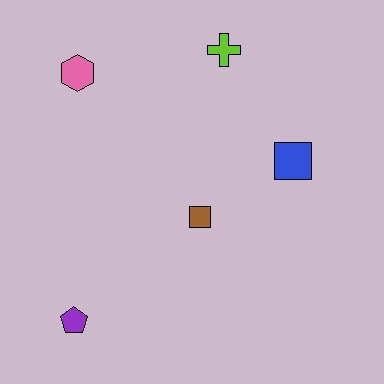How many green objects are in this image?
There are no green objects.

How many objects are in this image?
There are 5 objects.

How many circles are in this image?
There are no circles.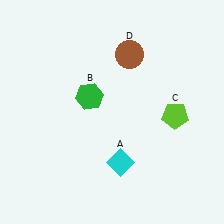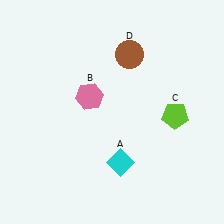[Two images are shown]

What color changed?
The hexagon (B) changed from green in Image 1 to pink in Image 2.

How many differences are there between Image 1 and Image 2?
There is 1 difference between the two images.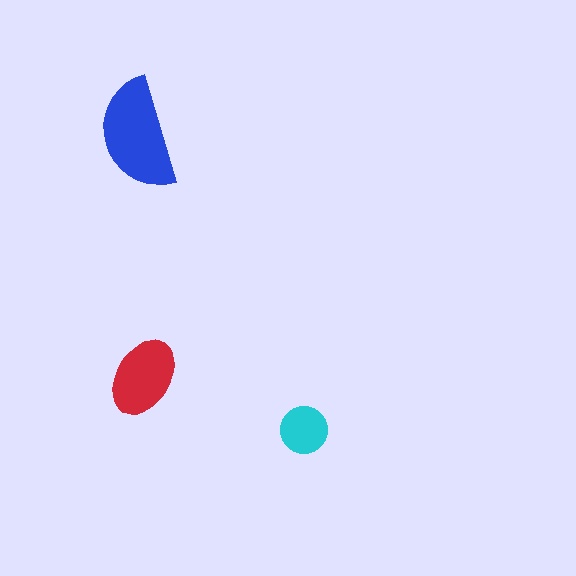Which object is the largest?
The blue semicircle.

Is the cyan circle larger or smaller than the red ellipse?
Smaller.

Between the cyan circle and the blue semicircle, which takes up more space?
The blue semicircle.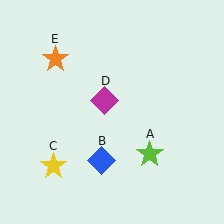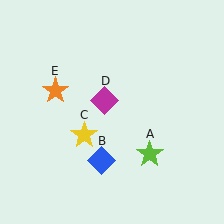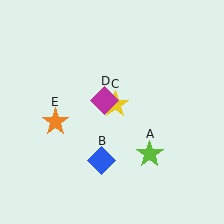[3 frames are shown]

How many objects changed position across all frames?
2 objects changed position: yellow star (object C), orange star (object E).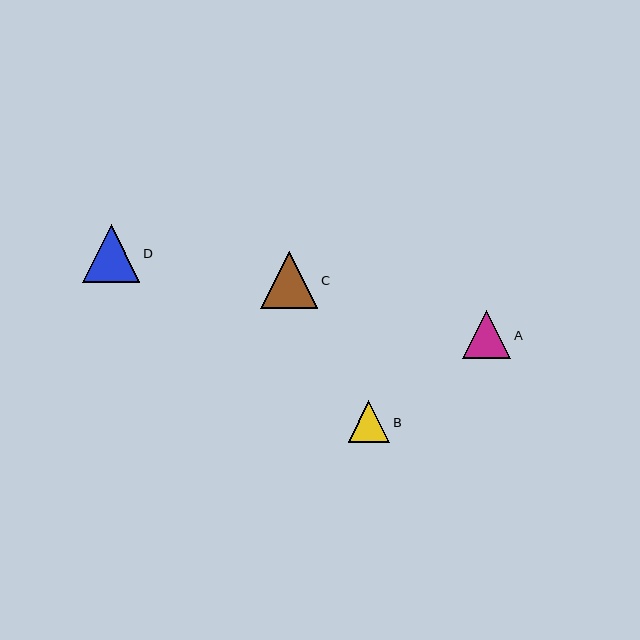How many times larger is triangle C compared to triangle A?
Triangle C is approximately 1.2 times the size of triangle A.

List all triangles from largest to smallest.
From largest to smallest: D, C, A, B.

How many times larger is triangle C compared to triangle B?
Triangle C is approximately 1.4 times the size of triangle B.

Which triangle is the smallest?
Triangle B is the smallest with a size of approximately 42 pixels.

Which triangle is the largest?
Triangle D is the largest with a size of approximately 57 pixels.